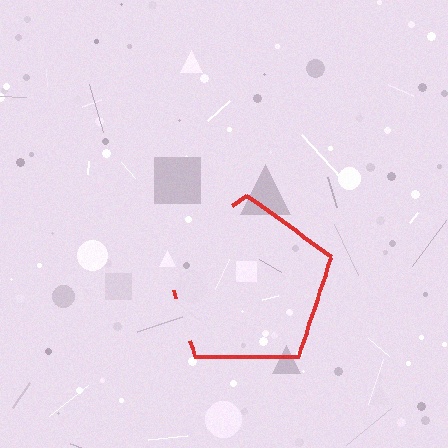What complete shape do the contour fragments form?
The contour fragments form a pentagon.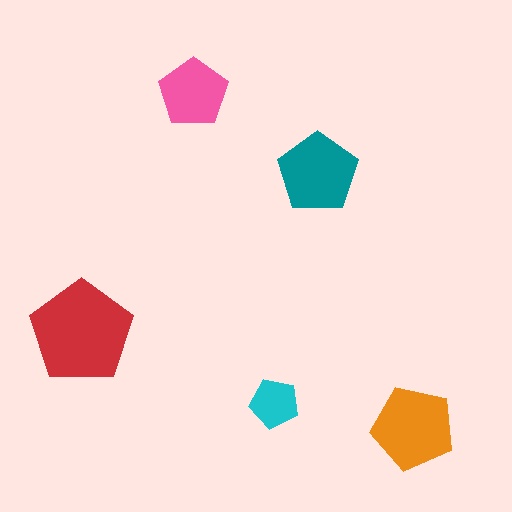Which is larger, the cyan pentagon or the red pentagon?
The red one.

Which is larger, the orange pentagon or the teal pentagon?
The orange one.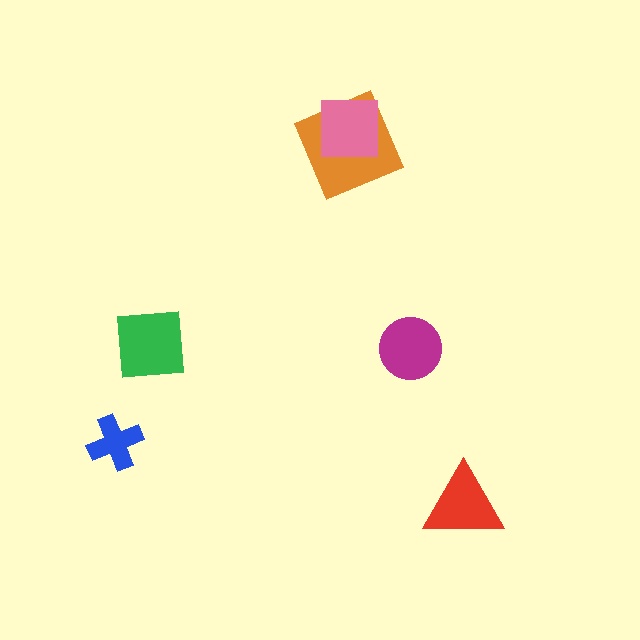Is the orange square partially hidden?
Yes, it is partially covered by another shape.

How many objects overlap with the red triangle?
0 objects overlap with the red triangle.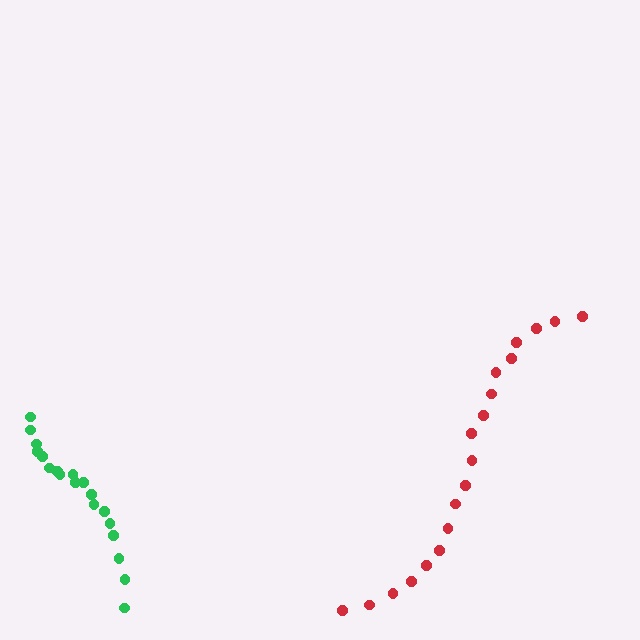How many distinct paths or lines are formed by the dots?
There are 2 distinct paths.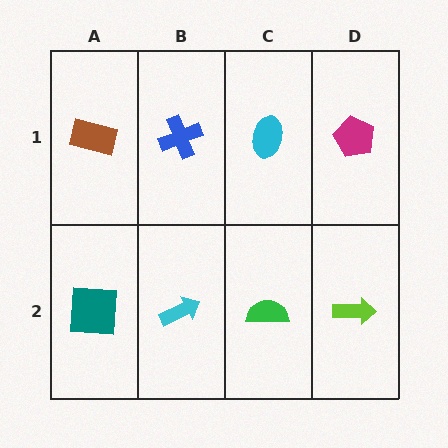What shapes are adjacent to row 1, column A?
A teal square (row 2, column A), a blue cross (row 1, column B).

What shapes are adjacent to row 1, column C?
A green semicircle (row 2, column C), a blue cross (row 1, column B), a magenta pentagon (row 1, column D).